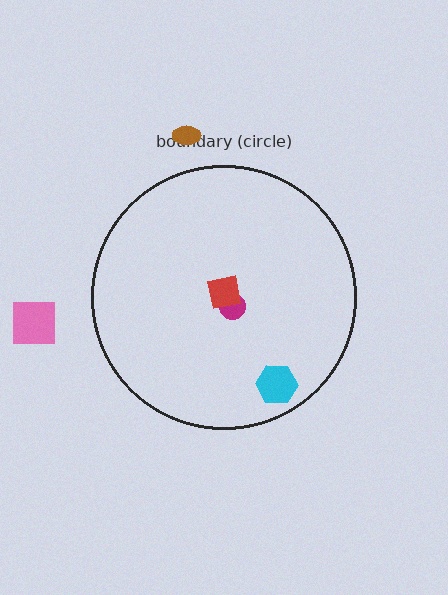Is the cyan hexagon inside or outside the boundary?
Inside.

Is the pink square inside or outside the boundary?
Outside.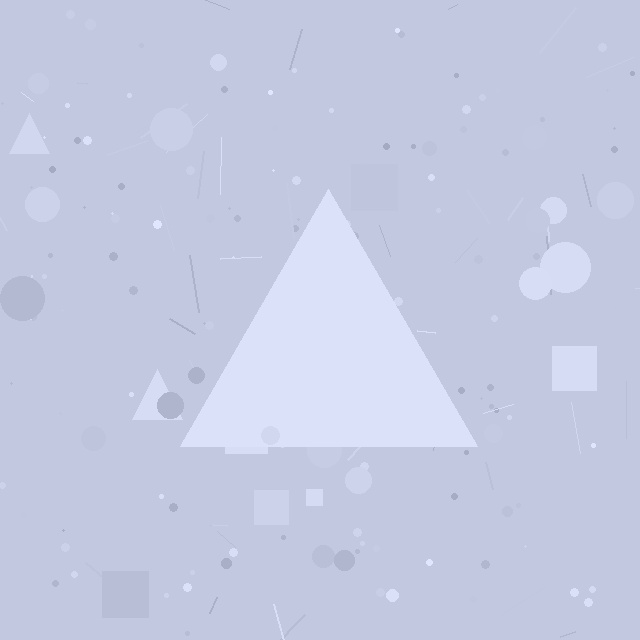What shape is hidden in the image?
A triangle is hidden in the image.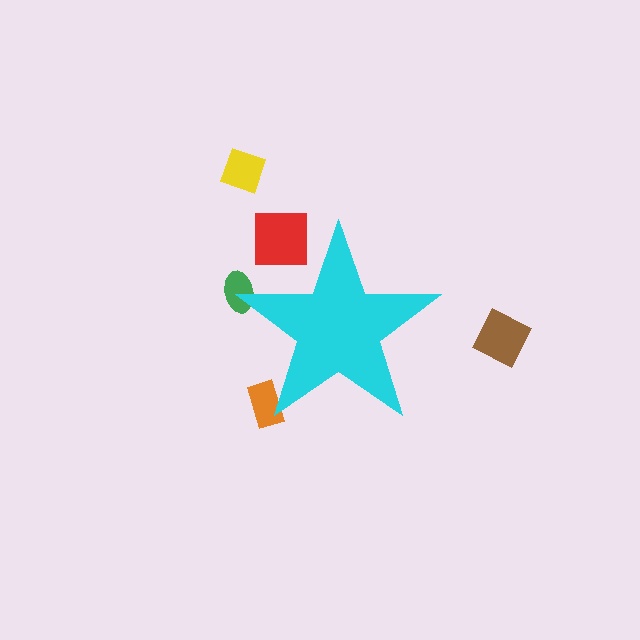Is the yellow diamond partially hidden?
No, the yellow diamond is fully visible.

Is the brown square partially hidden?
No, the brown square is fully visible.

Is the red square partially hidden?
Yes, the red square is partially hidden behind the cyan star.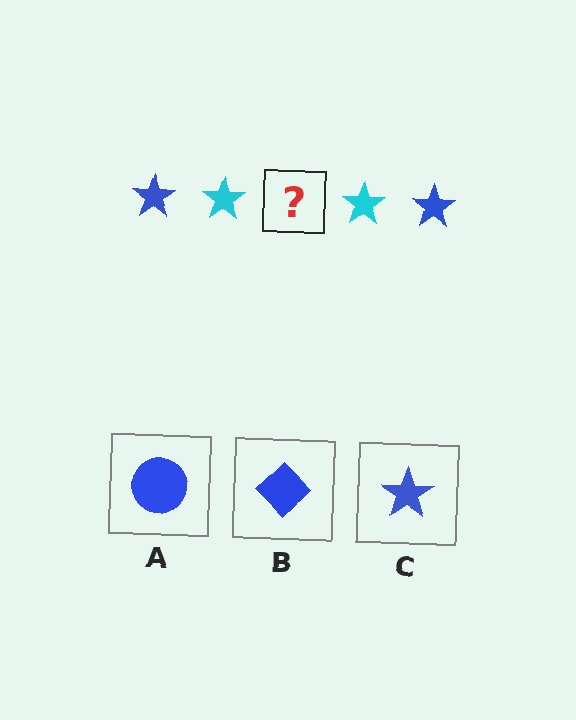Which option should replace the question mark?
Option C.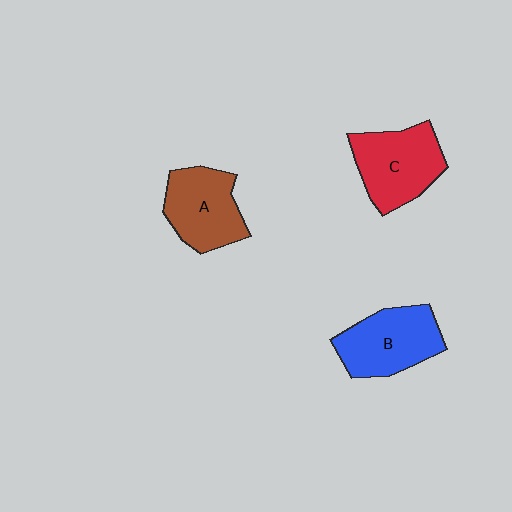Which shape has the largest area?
Shape C (red).